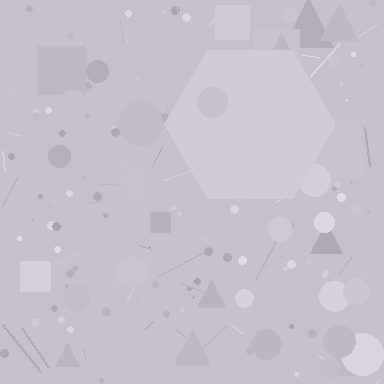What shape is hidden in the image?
A hexagon is hidden in the image.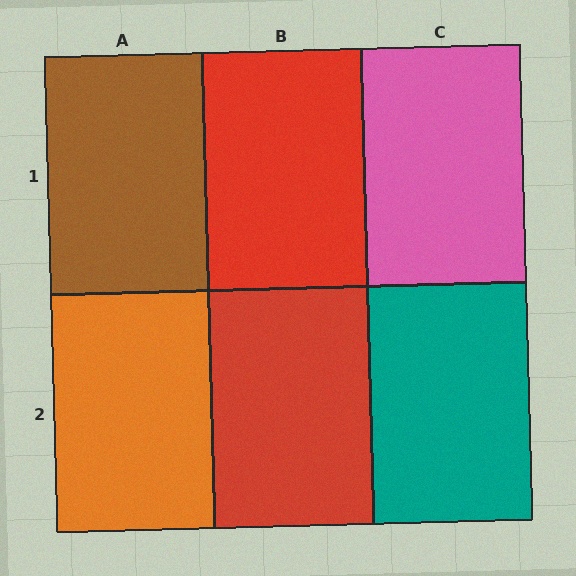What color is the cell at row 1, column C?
Pink.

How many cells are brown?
1 cell is brown.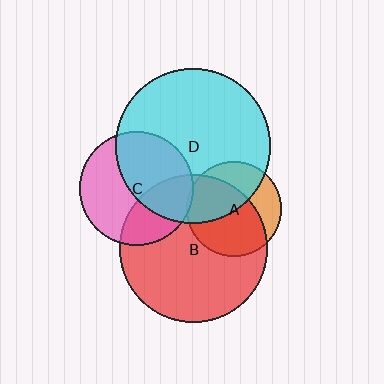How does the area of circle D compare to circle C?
Approximately 1.9 times.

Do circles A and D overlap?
Yes.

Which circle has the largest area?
Circle D (cyan).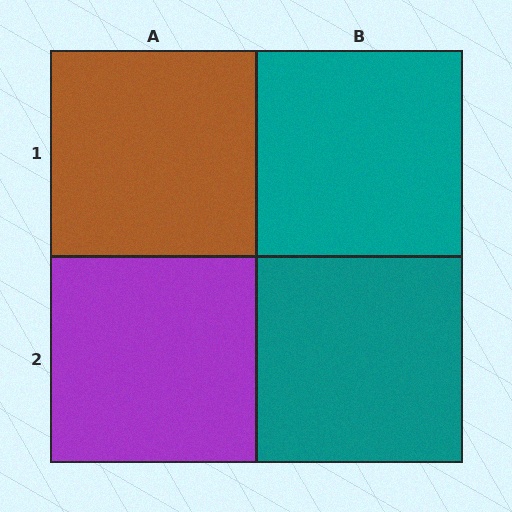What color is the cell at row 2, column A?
Purple.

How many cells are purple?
1 cell is purple.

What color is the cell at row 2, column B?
Teal.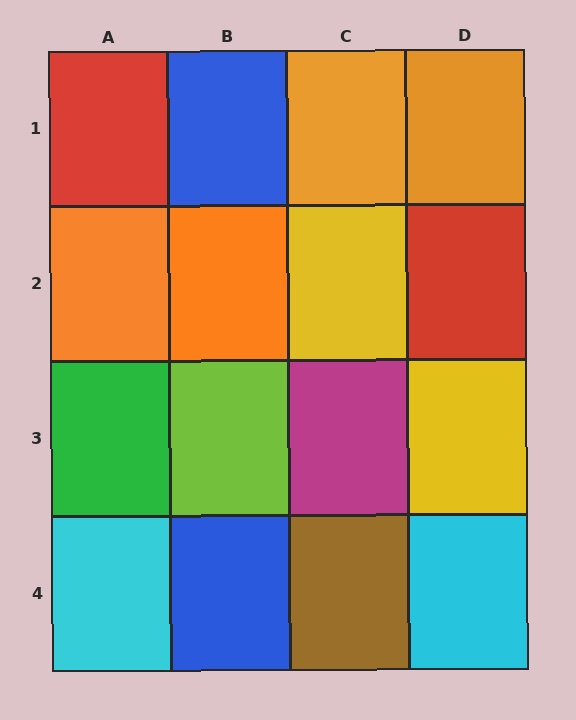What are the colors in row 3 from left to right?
Green, lime, magenta, yellow.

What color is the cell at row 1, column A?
Red.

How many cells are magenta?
1 cell is magenta.